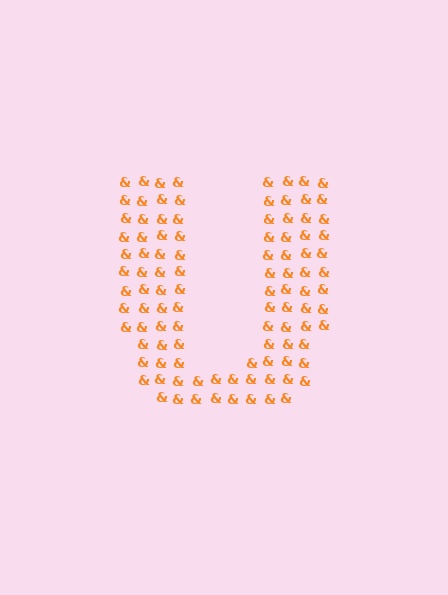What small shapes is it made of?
It is made of small ampersands.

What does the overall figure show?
The overall figure shows the letter U.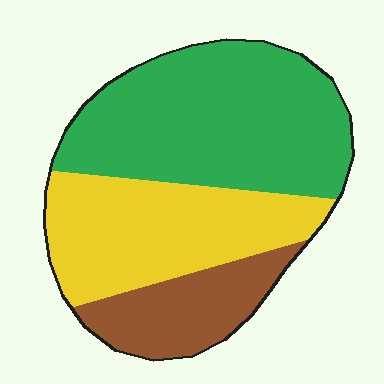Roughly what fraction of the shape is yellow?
Yellow covers roughly 35% of the shape.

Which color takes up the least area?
Brown, at roughly 20%.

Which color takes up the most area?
Green, at roughly 50%.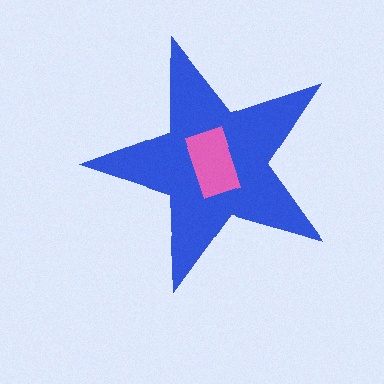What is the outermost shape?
The blue star.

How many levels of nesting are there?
2.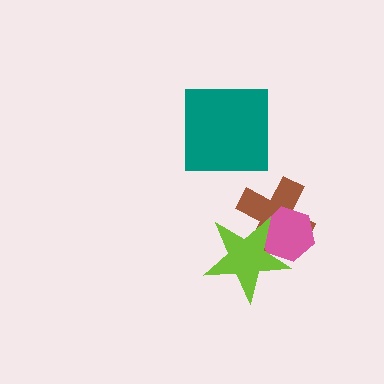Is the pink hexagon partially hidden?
Yes, it is partially covered by another shape.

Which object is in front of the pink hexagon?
The lime star is in front of the pink hexagon.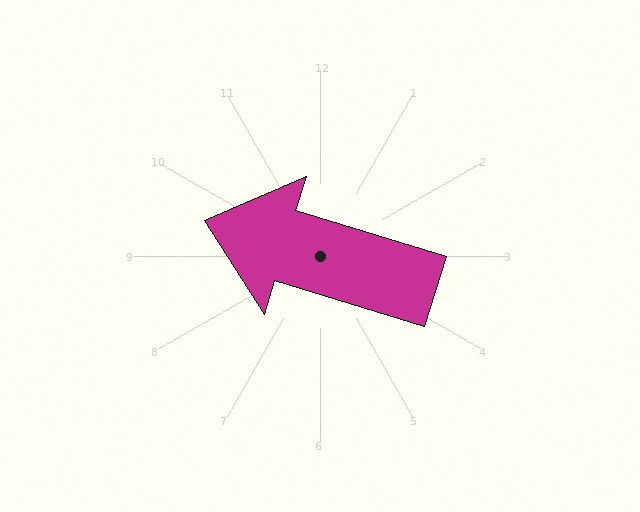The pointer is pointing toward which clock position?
Roughly 10 o'clock.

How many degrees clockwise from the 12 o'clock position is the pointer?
Approximately 287 degrees.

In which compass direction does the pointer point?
West.